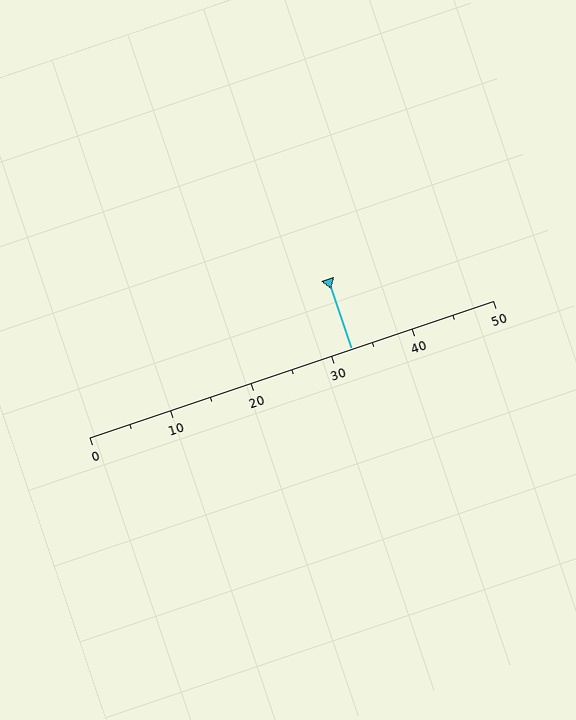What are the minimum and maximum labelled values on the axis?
The axis runs from 0 to 50.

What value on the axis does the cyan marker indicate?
The marker indicates approximately 32.5.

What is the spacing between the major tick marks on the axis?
The major ticks are spaced 10 apart.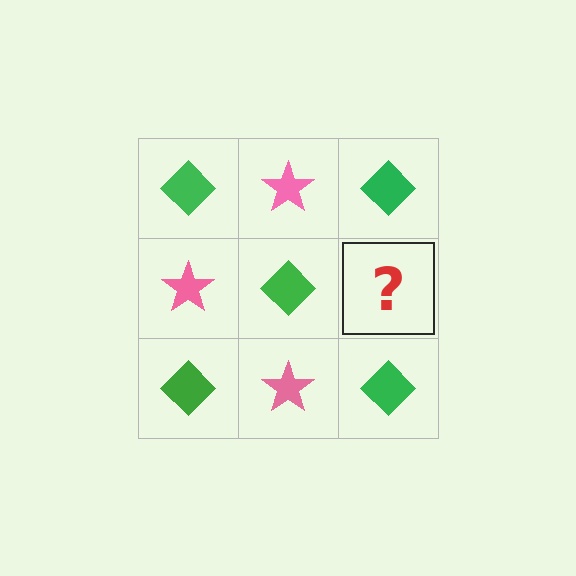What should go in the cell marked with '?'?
The missing cell should contain a pink star.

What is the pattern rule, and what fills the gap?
The rule is that it alternates green diamond and pink star in a checkerboard pattern. The gap should be filled with a pink star.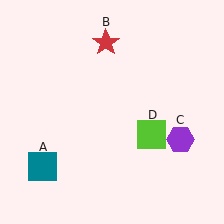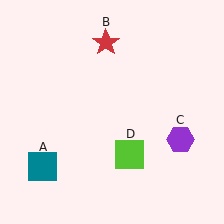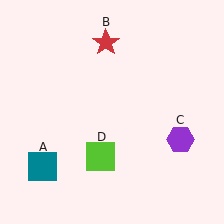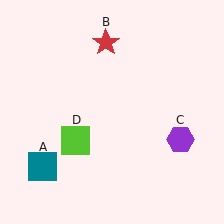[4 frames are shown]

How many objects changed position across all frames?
1 object changed position: lime square (object D).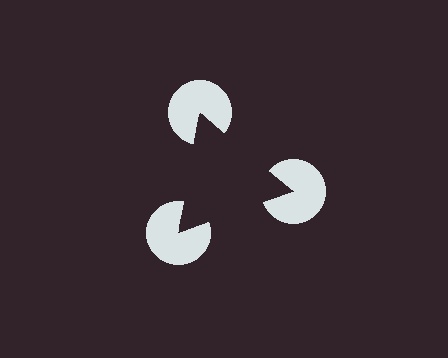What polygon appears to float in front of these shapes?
An illusory triangle — its edges are inferred from the aligned wedge cuts in the pac-man discs, not physically drawn.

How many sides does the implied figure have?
3 sides.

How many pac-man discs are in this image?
There are 3 — one at each vertex of the illusory triangle.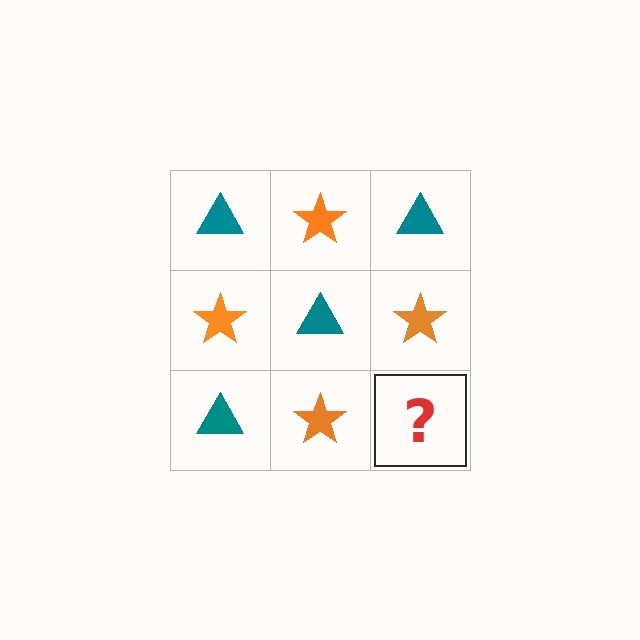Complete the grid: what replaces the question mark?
The question mark should be replaced with a teal triangle.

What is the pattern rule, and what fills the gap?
The rule is that it alternates teal triangle and orange star in a checkerboard pattern. The gap should be filled with a teal triangle.